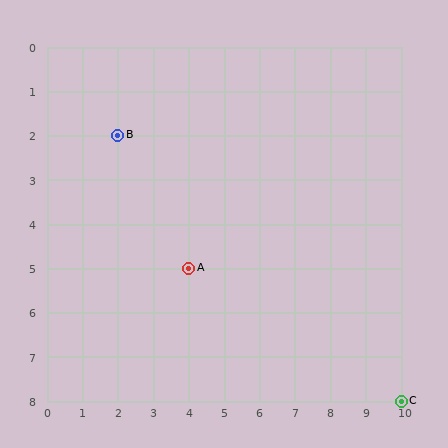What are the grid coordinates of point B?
Point B is at grid coordinates (2, 2).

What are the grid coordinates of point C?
Point C is at grid coordinates (10, 8).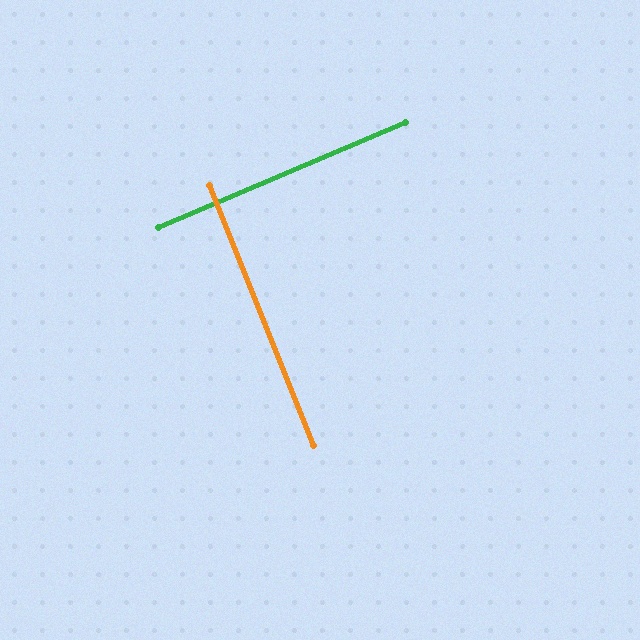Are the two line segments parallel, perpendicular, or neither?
Perpendicular — they meet at approximately 89°.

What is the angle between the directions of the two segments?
Approximately 89 degrees.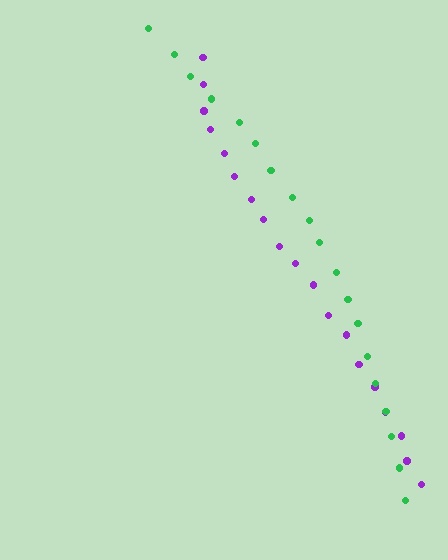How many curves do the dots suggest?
There are 2 distinct paths.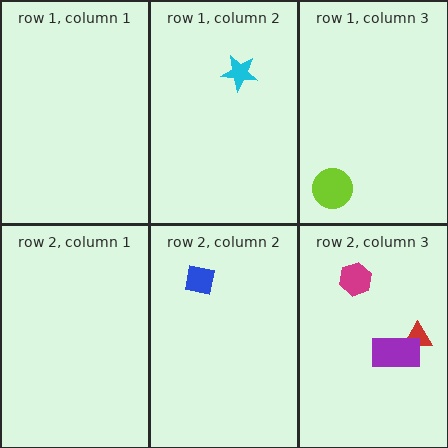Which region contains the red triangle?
The row 2, column 3 region.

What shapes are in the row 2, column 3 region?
The red triangle, the purple rectangle, the magenta hexagon.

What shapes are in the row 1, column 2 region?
The cyan star.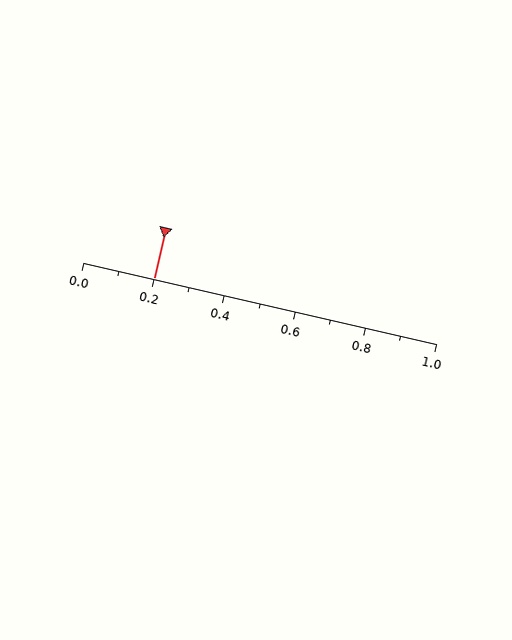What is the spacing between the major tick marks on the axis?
The major ticks are spaced 0.2 apart.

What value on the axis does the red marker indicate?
The marker indicates approximately 0.2.